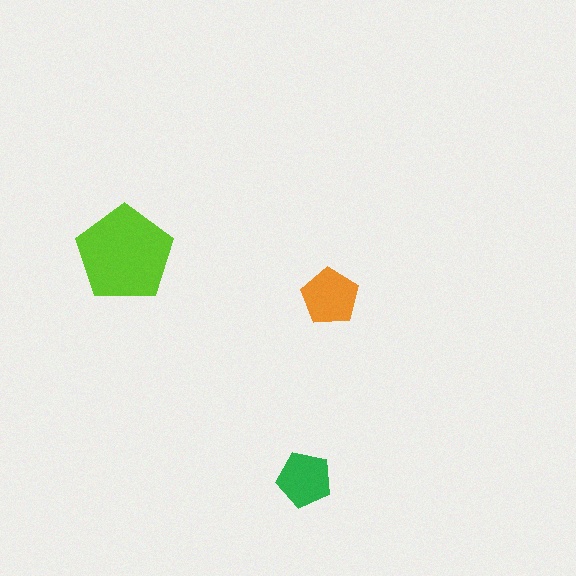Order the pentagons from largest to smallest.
the lime one, the orange one, the green one.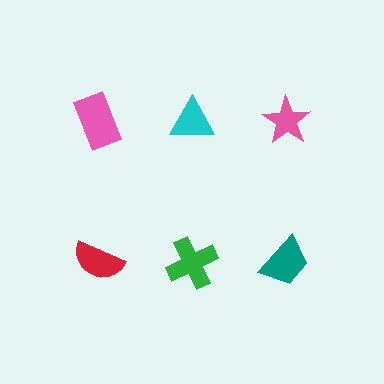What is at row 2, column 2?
A green cross.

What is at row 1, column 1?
A pink rectangle.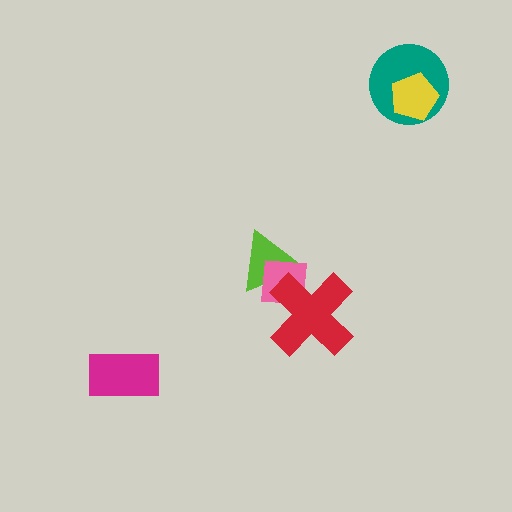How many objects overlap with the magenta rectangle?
0 objects overlap with the magenta rectangle.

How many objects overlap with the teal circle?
1 object overlaps with the teal circle.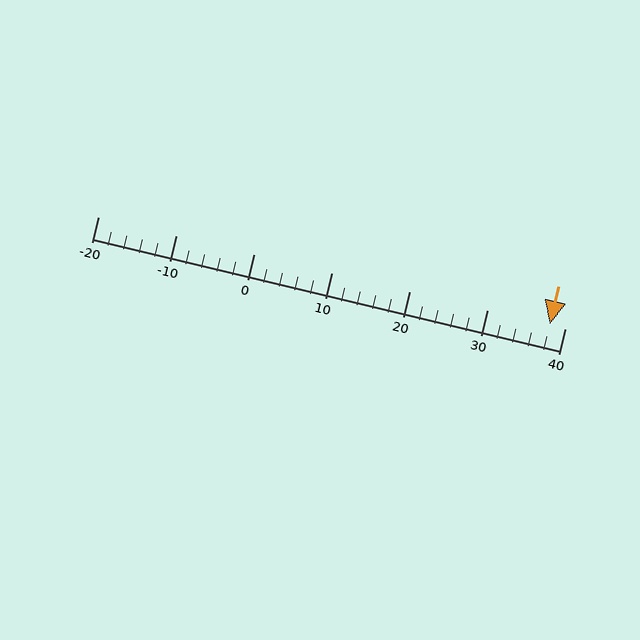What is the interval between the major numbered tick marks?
The major tick marks are spaced 10 units apart.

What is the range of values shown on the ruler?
The ruler shows values from -20 to 40.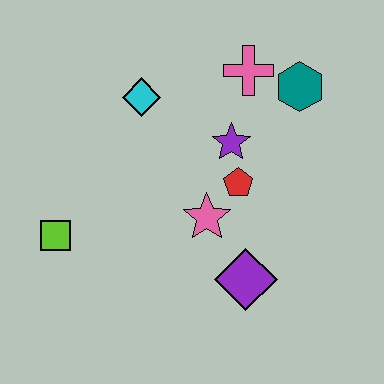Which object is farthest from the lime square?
The teal hexagon is farthest from the lime square.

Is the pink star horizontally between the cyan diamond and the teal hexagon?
Yes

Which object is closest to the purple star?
The red pentagon is closest to the purple star.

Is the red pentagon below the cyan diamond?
Yes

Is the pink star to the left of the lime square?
No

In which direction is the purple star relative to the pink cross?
The purple star is below the pink cross.